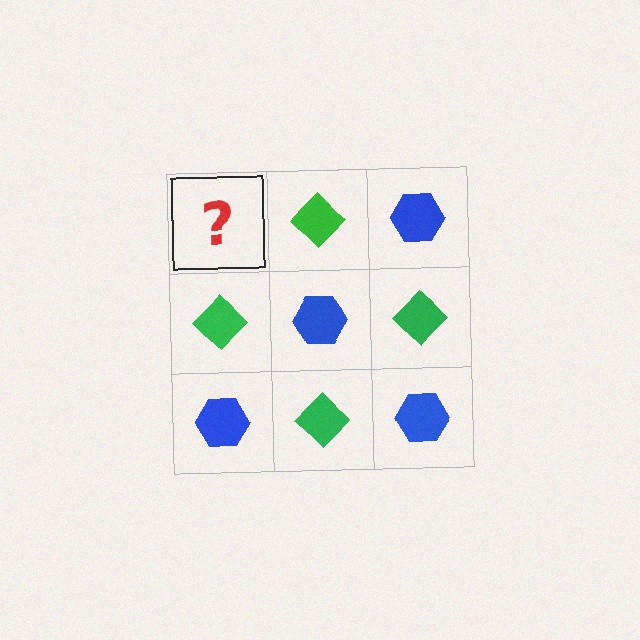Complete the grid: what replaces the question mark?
The question mark should be replaced with a blue hexagon.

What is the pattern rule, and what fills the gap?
The rule is that it alternates blue hexagon and green diamond in a checkerboard pattern. The gap should be filled with a blue hexagon.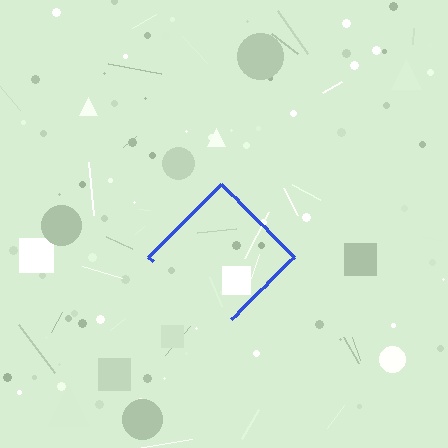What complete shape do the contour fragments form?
The contour fragments form a diamond.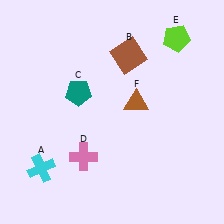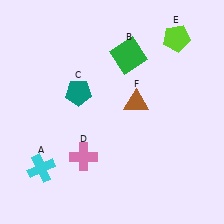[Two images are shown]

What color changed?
The square (B) changed from brown in Image 1 to green in Image 2.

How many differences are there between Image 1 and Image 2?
There is 1 difference between the two images.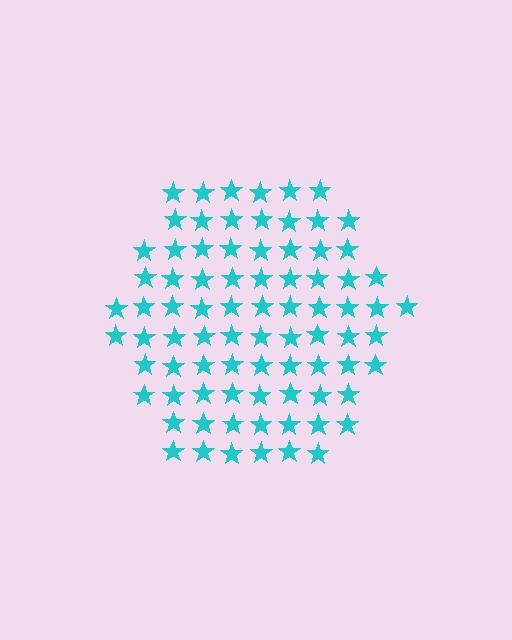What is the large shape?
The large shape is a hexagon.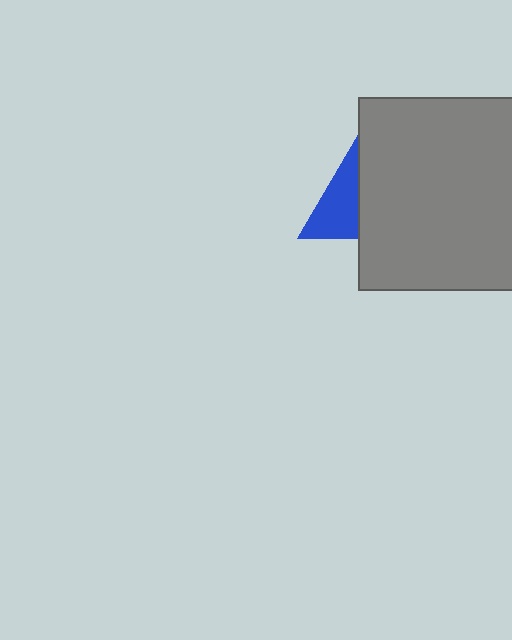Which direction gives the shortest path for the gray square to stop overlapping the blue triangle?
Moving right gives the shortest separation.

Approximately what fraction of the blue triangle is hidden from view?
Roughly 61% of the blue triangle is hidden behind the gray square.